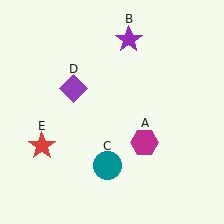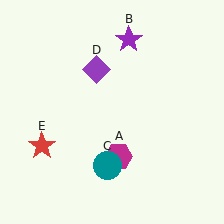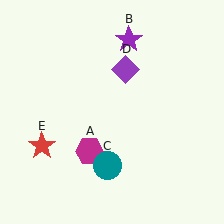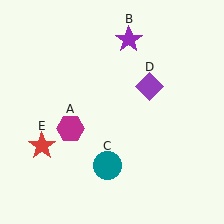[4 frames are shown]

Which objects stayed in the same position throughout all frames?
Purple star (object B) and teal circle (object C) and red star (object E) remained stationary.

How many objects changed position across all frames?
2 objects changed position: magenta hexagon (object A), purple diamond (object D).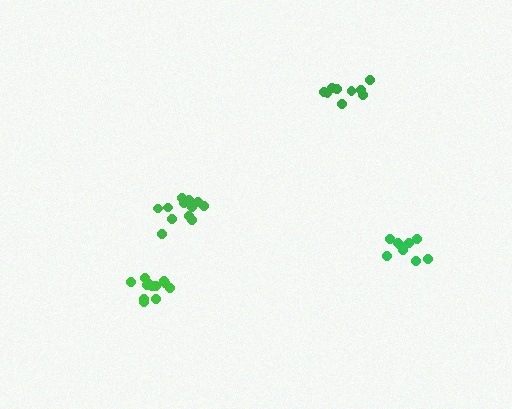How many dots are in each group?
Group 1: 9 dots, Group 2: 9 dots, Group 3: 12 dots, Group 4: 12 dots (42 total).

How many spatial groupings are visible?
There are 4 spatial groupings.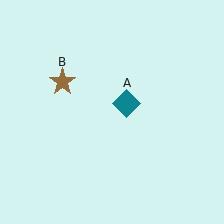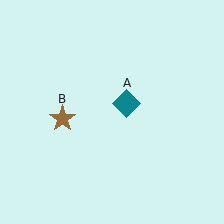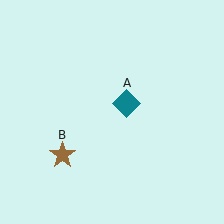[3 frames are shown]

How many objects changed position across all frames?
1 object changed position: brown star (object B).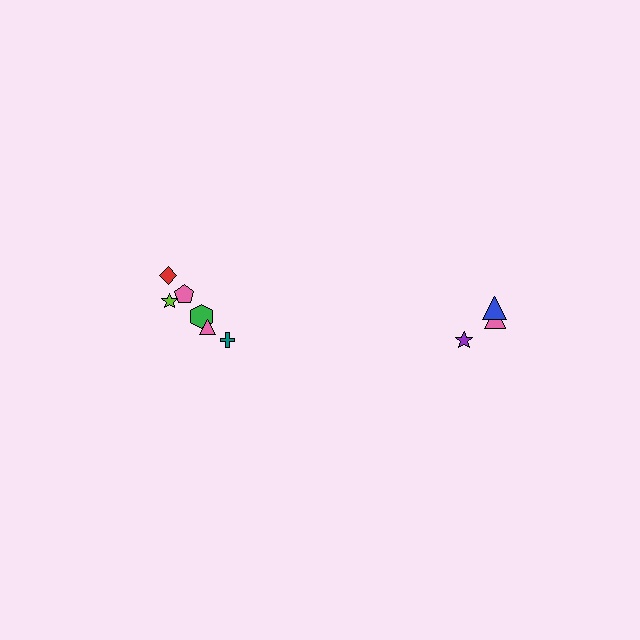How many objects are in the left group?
There are 6 objects.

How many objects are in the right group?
There are 3 objects.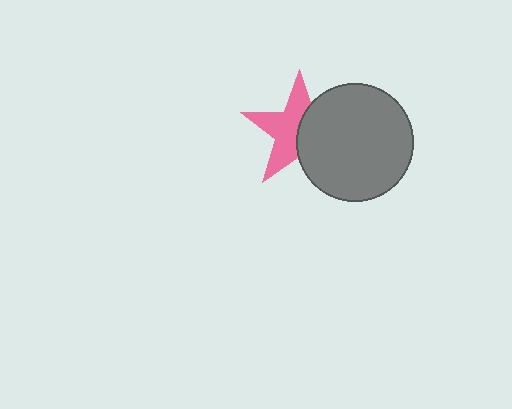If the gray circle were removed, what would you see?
You would see the complete pink star.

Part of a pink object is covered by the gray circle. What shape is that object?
It is a star.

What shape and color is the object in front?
The object in front is a gray circle.